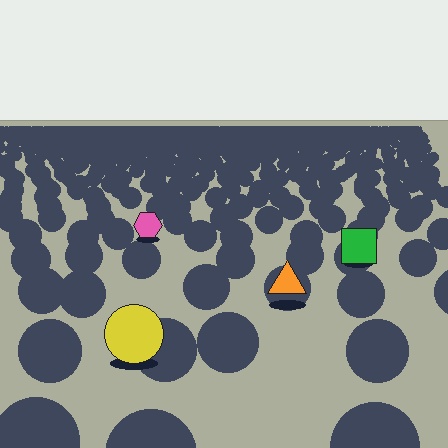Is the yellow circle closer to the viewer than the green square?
Yes. The yellow circle is closer — you can tell from the texture gradient: the ground texture is coarser near it.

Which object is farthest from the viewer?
The pink hexagon is farthest from the viewer. It appears smaller and the ground texture around it is denser.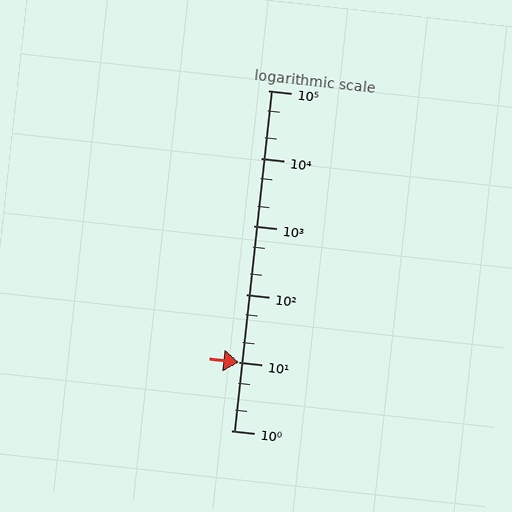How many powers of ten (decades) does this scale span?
The scale spans 5 decades, from 1 to 100000.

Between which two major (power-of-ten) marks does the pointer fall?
The pointer is between 10 and 100.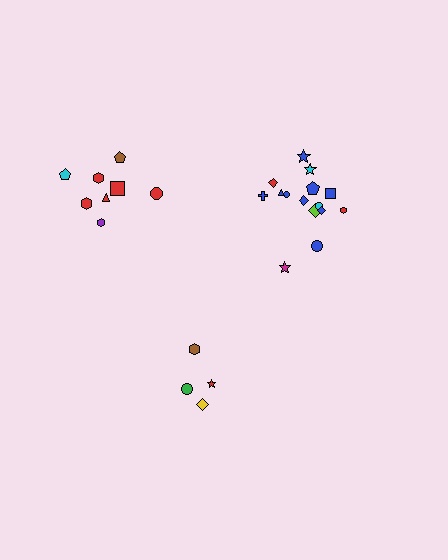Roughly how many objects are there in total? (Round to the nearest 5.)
Roughly 25 objects in total.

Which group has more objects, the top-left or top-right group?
The top-right group.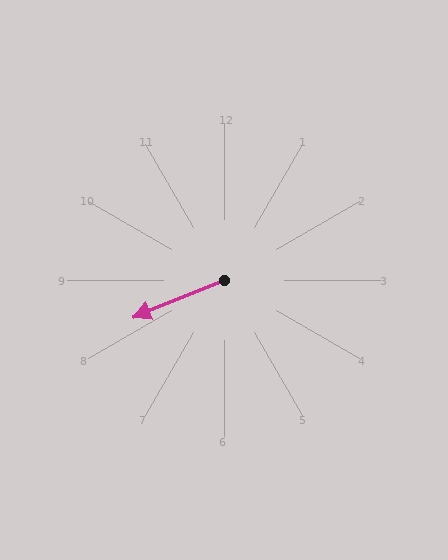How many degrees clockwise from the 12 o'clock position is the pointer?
Approximately 248 degrees.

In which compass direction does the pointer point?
West.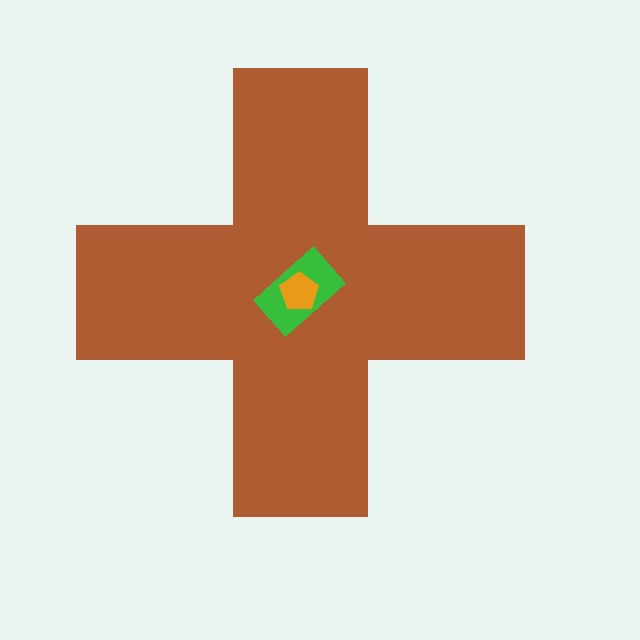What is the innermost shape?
The orange pentagon.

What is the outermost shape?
The brown cross.